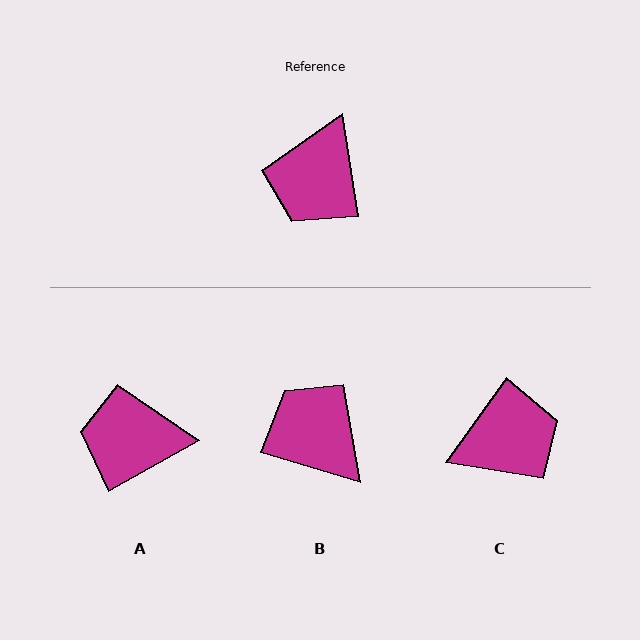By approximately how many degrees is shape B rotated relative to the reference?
Approximately 115 degrees clockwise.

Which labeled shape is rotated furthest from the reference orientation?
C, about 136 degrees away.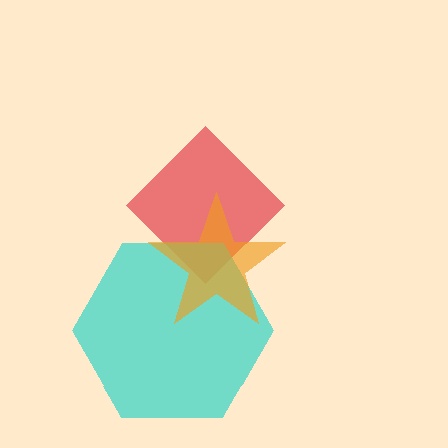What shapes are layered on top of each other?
The layered shapes are: a red diamond, a cyan hexagon, an orange star.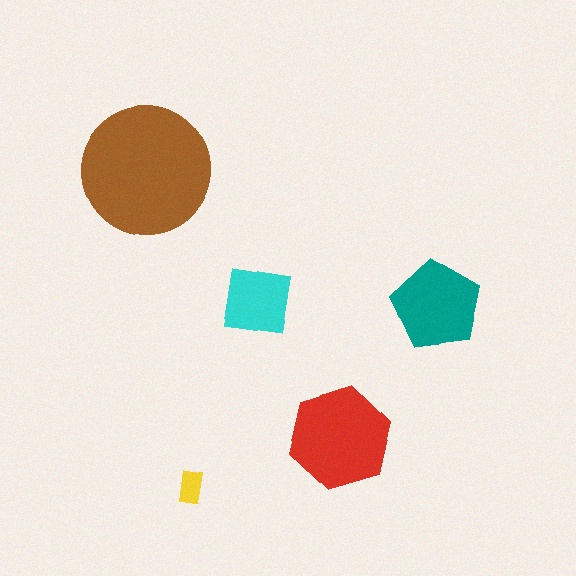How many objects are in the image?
There are 5 objects in the image.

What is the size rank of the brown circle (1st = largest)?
1st.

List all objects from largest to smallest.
The brown circle, the red hexagon, the teal pentagon, the cyan square, the yellow rectangle.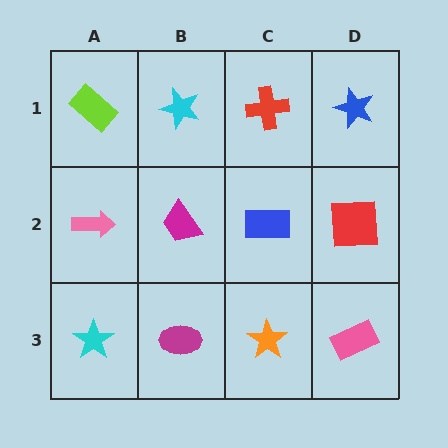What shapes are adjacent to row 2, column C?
A red cross (row 1, column C), an orange star (row 3, column C), a magenta trapezoid (row 2, column B), a red square (row 2, column D).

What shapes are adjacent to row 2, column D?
A blue star (row 1, column D), a pink rectangle (row 3, column D), a blue rectangle (row 2, column C).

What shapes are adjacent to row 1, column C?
A blue rectangle (row 2, column C), a cyan star (row 1, column B), a blue star (row 1, column D).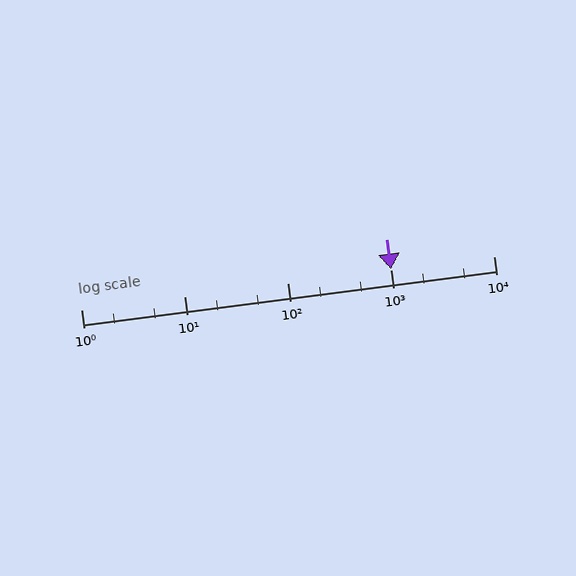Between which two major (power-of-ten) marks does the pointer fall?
The pointer is between 1000 and 10000.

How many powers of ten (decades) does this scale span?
The scale spans 4 decades, from 1 to 10000.